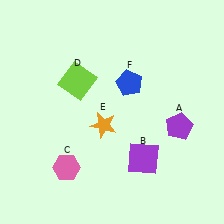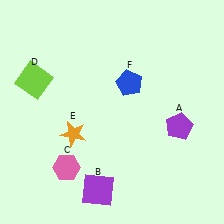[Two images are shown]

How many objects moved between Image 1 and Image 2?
3 objects moved between the two images.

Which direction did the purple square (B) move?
The purple square (B) moved left.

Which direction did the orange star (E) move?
The orange star (E) moved left.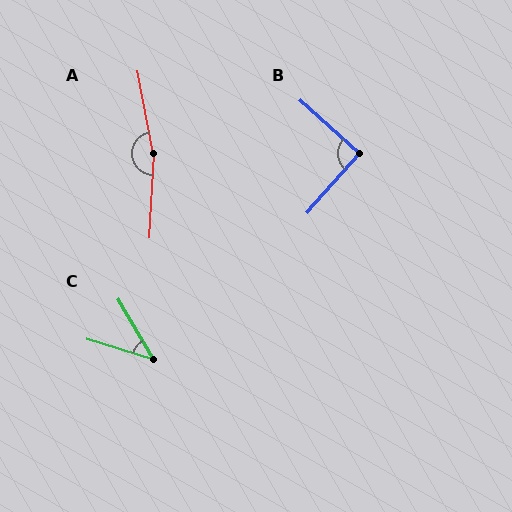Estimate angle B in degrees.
Approximately 90 degrees.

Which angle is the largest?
A, at approximately 166 degrees.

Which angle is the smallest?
C, at approximately 42 degrees.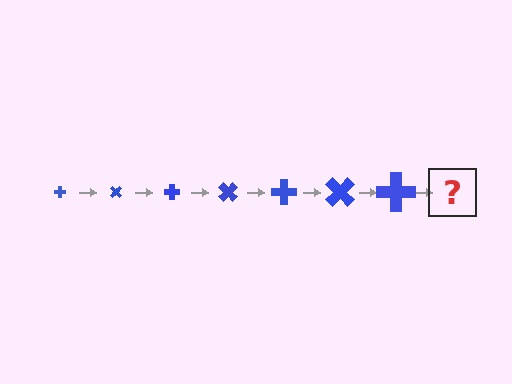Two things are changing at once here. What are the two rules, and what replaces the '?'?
The two rules are that the cross grows larger each step and it rotates 45 degrees each step. The '?' should be a cross, larger than the previous one and rotated 315 degrees from the start.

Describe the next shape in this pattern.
It should be a cross, larger than the previous one and rotated 315 degrees from the start.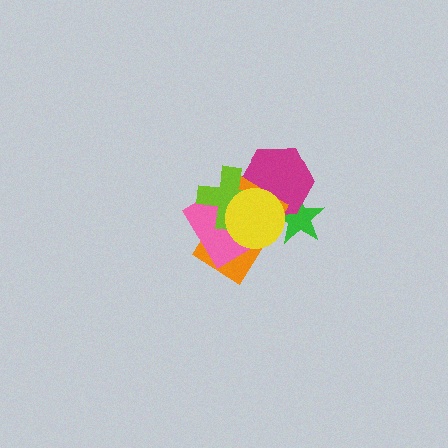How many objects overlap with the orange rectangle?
5 objects overlap with the orange rectangle.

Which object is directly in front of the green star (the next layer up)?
The magenta hexagon is directly in front of the green star.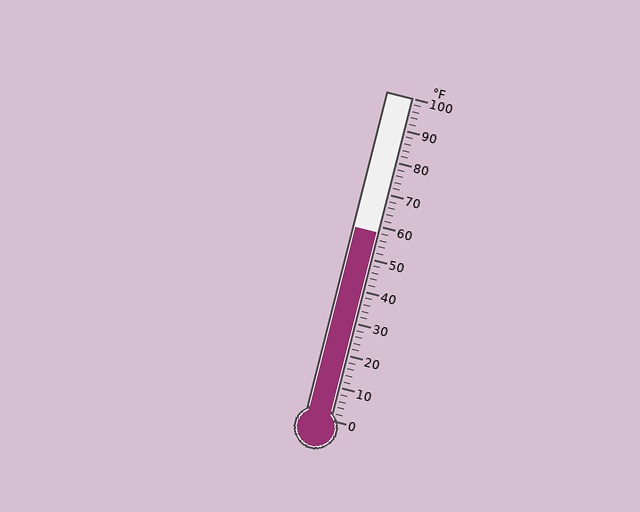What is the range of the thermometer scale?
The thermometer scale ranges from 0°F to 100°F.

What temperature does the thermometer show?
The thermometer shows approximately 58°F.